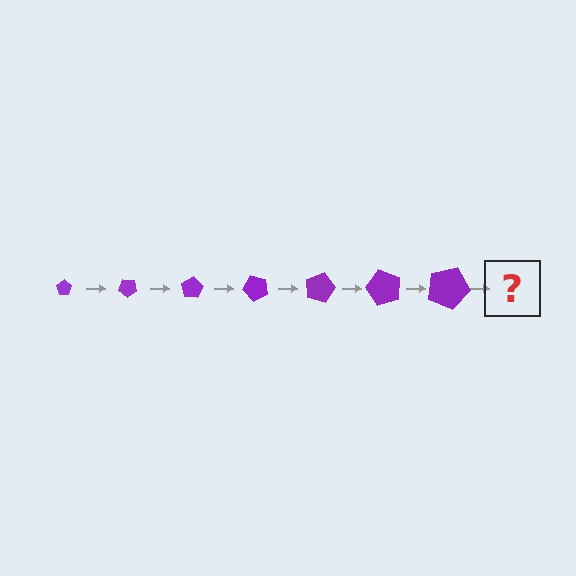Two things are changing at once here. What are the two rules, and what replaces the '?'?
The two rules are that the pentagon grows larger each step and it rotates 40 degrees each step. The '?' should be a pentagon, larger than the previous one and rotated 280 degrees from the start.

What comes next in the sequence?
The next element should be a pentagon, larger than the previous one and rotated 280 degrees from the start.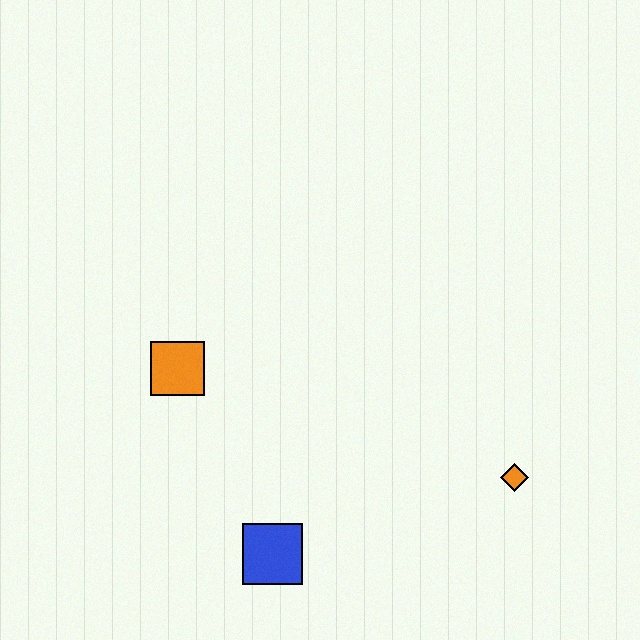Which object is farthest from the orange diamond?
The orange square is farthest from the orange diamond.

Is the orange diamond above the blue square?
Yes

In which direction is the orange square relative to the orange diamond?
The orange square is to the left of the orange diamond.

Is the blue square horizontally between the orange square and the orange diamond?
Yes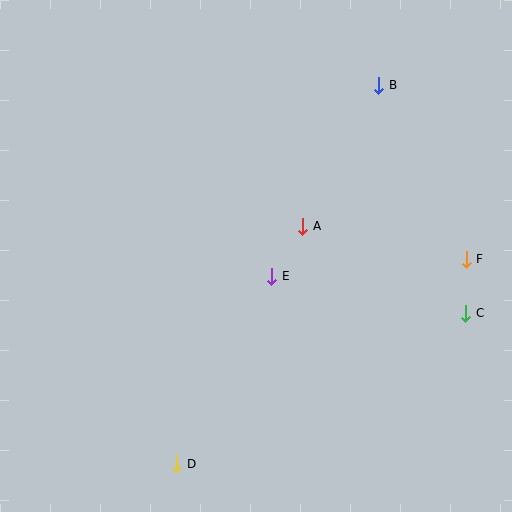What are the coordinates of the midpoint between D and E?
The midpoint between D and E is at (224, 370).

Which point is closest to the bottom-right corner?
Point C is closest to the bottom-right corner.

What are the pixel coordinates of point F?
Point F is at (466, 259).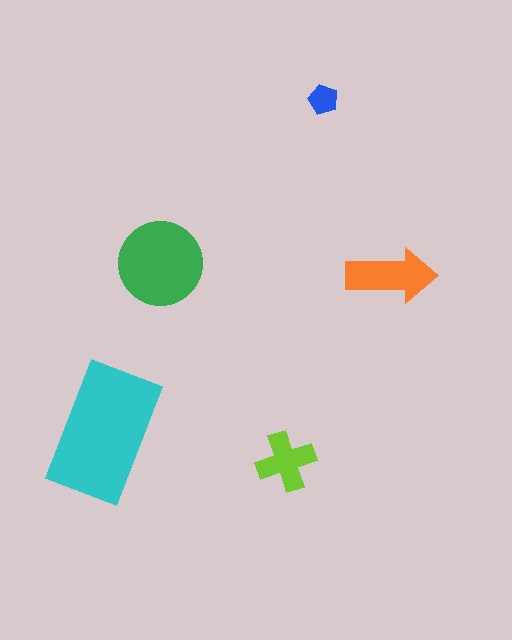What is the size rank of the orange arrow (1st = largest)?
3rd.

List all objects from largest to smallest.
The cyan rectangle, the green circle, the orange arrow, the lime cross, the blue pentagon.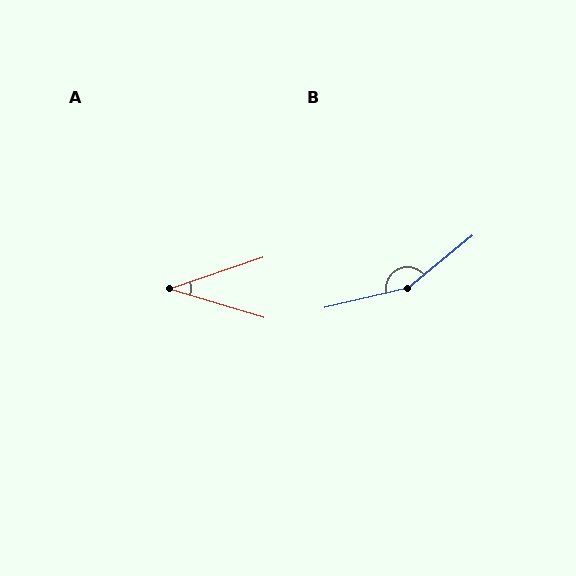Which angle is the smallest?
A, at approximately 36 degrees.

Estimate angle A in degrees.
Approximately 36 degrees.